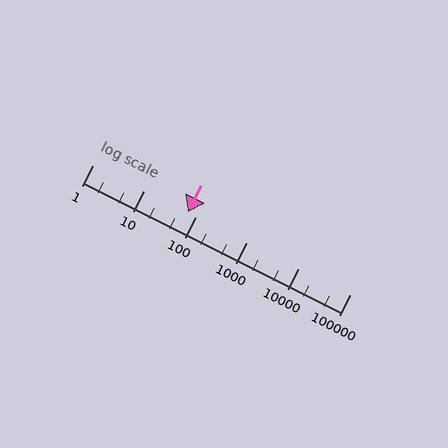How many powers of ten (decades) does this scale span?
The scale spans 5 decades, from 1 to 100000.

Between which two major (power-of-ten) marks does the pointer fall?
The pointer is between 10 and 100.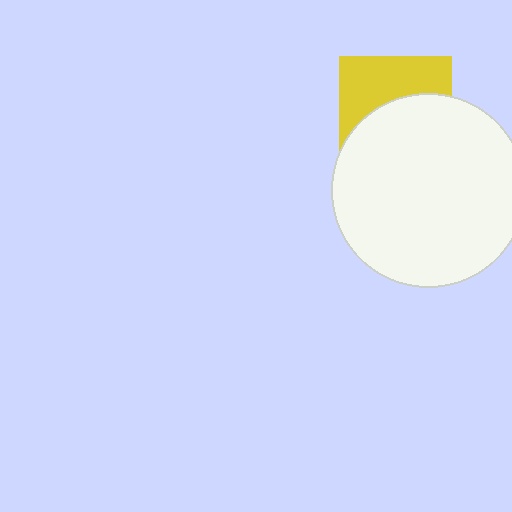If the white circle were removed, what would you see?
You would see the complete yellow square.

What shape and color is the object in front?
The object in front is a white circle.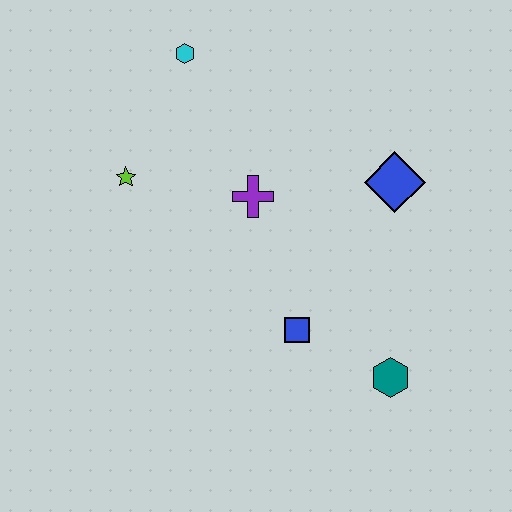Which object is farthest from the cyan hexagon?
The teal hexagon is farthest from the cyan hexagon.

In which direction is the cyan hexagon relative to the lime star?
The cyan hexagon is above the lime star.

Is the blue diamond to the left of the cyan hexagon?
No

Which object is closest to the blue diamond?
The purple cross is closest to the blue diamond.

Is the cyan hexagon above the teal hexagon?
Yes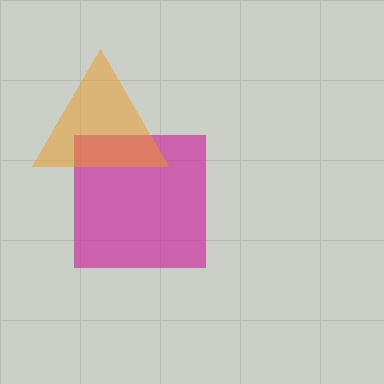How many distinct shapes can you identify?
There are 2 distinct shapes: a magenta square, an orange triangle.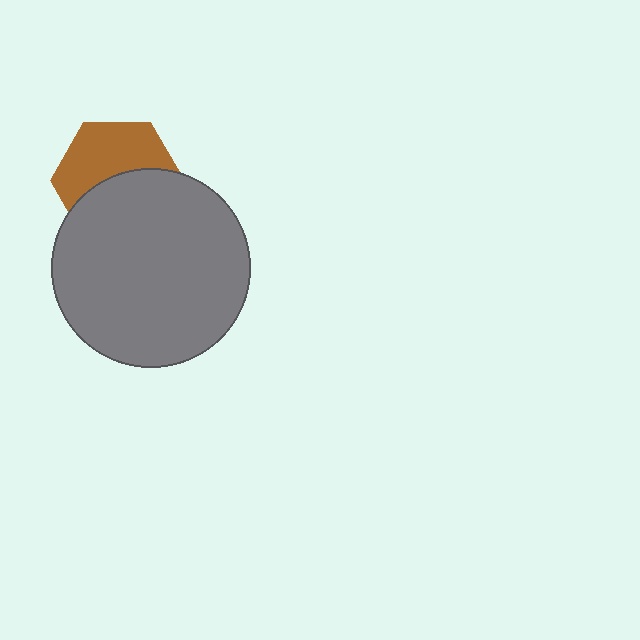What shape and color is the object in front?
The object in front is a gray circle.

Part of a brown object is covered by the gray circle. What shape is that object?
It is a hexagon.